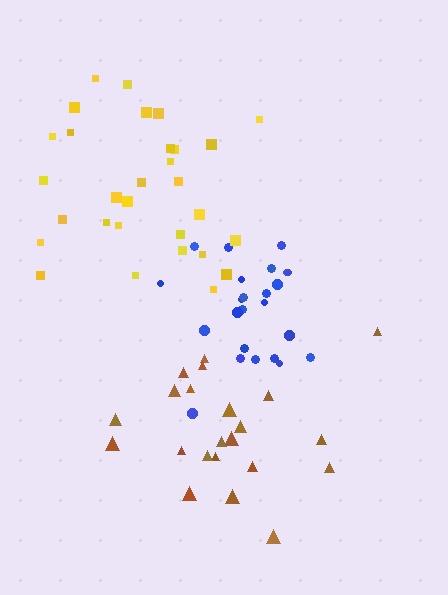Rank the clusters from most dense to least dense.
blue, brown, yellow.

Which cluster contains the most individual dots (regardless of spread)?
Yellow (30).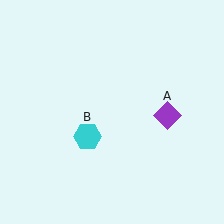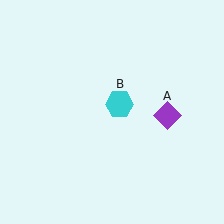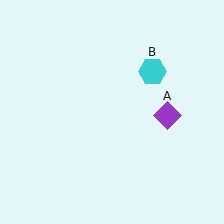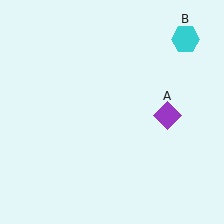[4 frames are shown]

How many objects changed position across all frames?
1 object changed position: cyan hexagon (object B).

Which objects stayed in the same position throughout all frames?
Purple diamond (object A) remained stationary.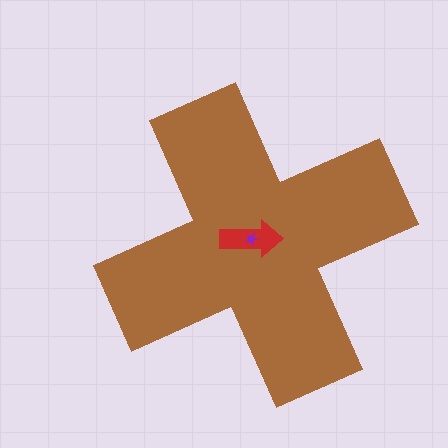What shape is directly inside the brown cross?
The red arrow.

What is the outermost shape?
The brown cross.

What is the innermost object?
The purple star.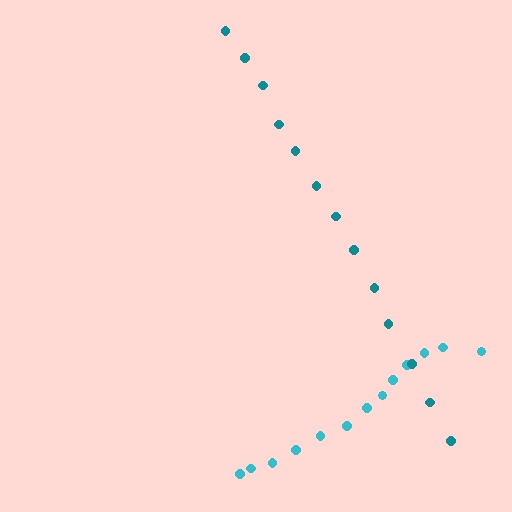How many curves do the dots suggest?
There are 2 distinct paths.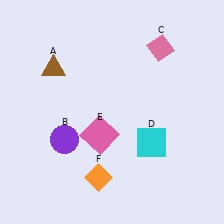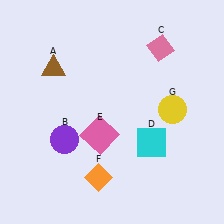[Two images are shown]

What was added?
A yellow circle (G) was added in Image 2.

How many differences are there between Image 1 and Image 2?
There is 1 difference between the two images.